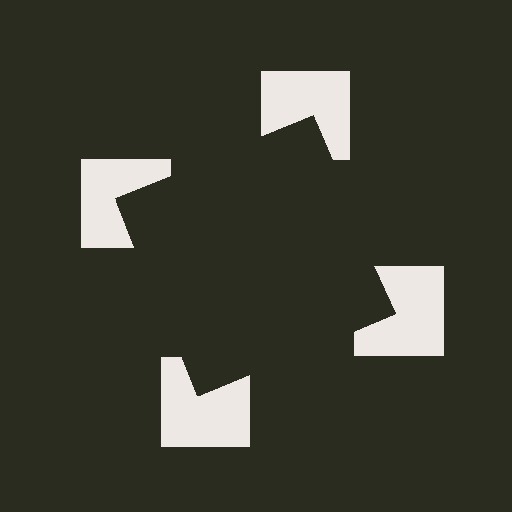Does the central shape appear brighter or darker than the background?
It typically appears slightly darker than the background, even though no actual brightness change is drawn.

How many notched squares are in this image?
There are 4 — one at each vertex of the illusory square.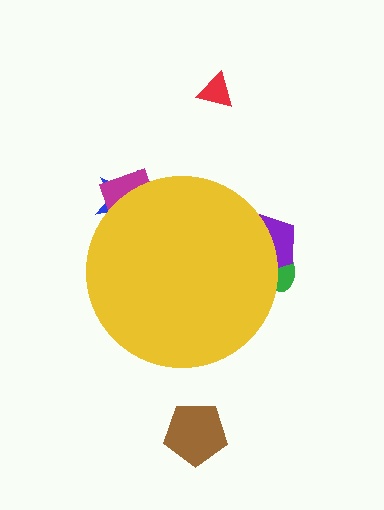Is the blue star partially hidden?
Yes, the blue star is partially hidden behind the yellow circle.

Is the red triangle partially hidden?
No, the red triangle is fully visible.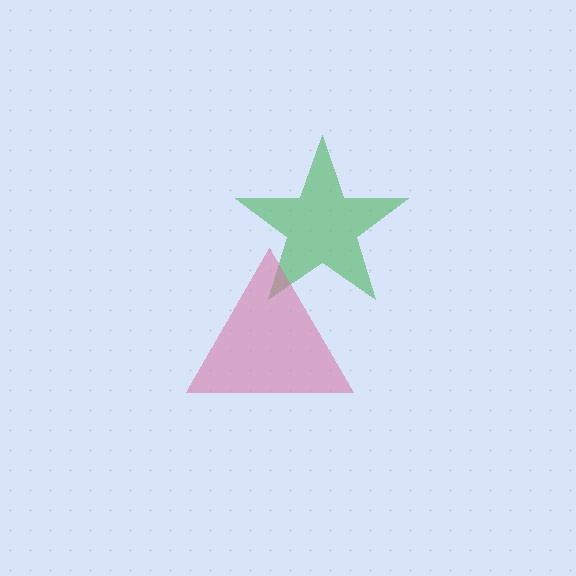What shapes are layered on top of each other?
The layered shapes are: a green star, a pink triangle.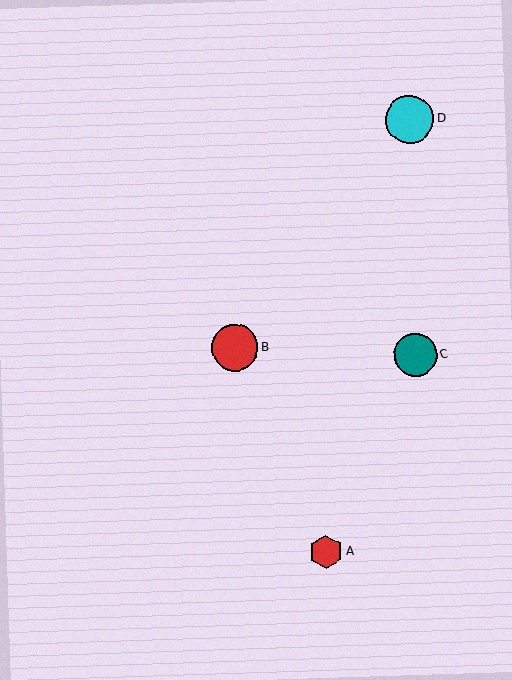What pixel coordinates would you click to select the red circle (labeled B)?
Click at (235, 348) to select the red circle B.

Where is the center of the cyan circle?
The center of the cyan circle is at (409, 119).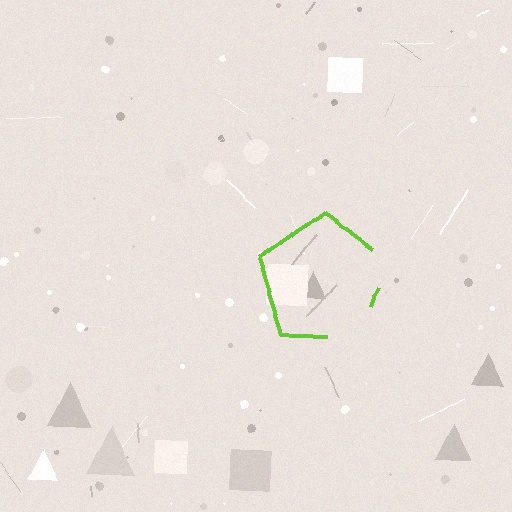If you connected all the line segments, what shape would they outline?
They would outline a pentagon.